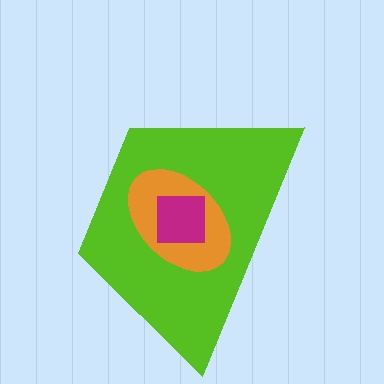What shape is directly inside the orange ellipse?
The magenta square.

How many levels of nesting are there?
3.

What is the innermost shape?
The magenta square.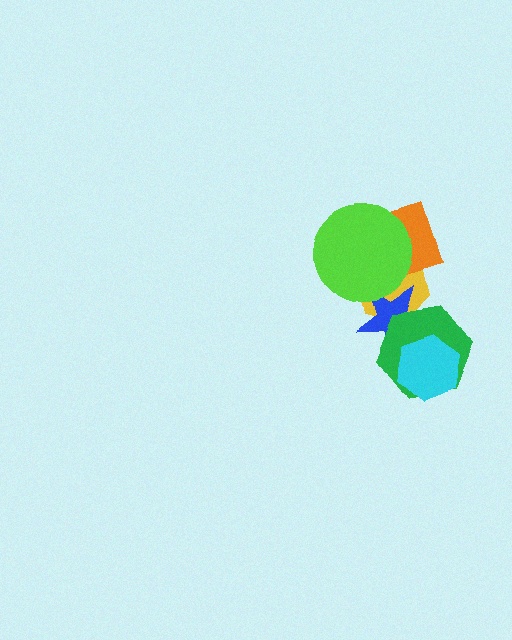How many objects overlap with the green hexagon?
3 objects overlap with the green hexagon.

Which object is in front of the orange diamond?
The lime circle is in front of the orange diamond.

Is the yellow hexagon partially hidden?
Yes, it is partially covered by another shape.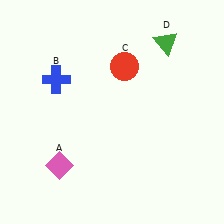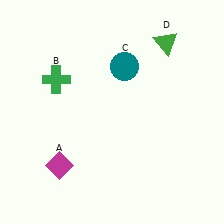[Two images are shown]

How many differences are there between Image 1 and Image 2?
There are 3 differences between the two images.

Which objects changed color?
A changed from pink to magenta. B changed from blue to green. C changed from red to teal.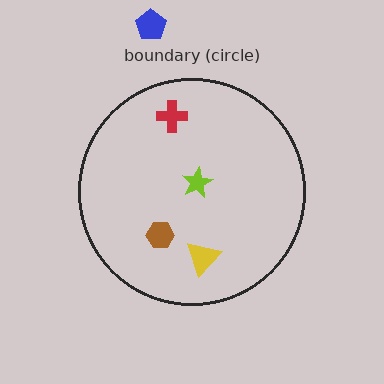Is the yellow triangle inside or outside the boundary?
Inside.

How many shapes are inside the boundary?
4 inside, 1 outside.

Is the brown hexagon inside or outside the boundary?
Inside.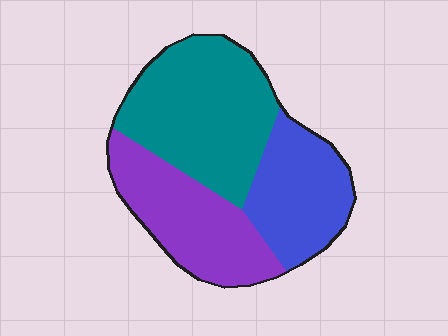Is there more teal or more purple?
Teal.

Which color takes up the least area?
Blue, at roughly 25%.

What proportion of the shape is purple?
Purple takes up between a sixth and a third of the shape.